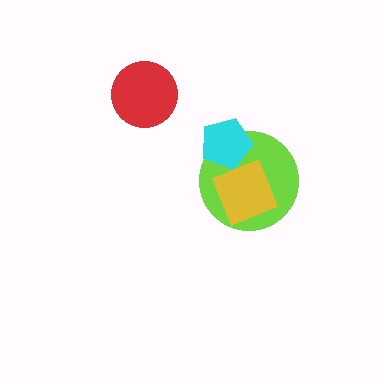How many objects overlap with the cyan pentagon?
1 object overlaps with the cyan pentagon.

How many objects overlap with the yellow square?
1 object overlaps with the yellow square.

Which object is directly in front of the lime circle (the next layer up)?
The cyan pentagon is directly in front of the lime circle.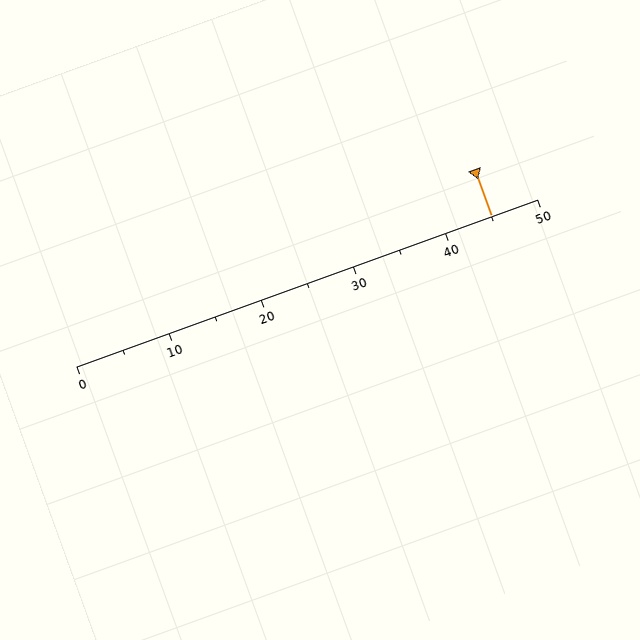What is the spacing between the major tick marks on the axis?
The major ticks are spaced 10 apart.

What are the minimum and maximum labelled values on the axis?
The axis runs from 0 to 50.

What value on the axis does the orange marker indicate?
The marker indicates approximately 45.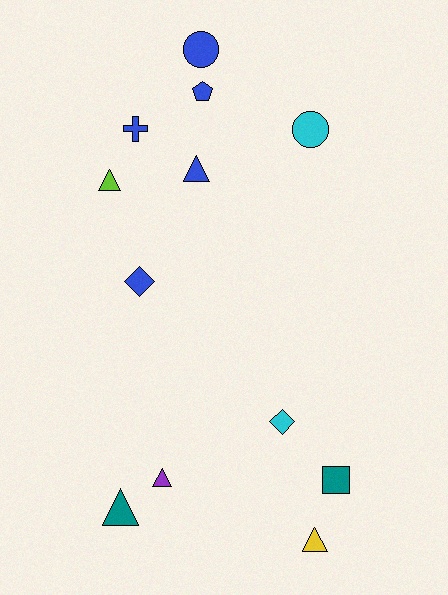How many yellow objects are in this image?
There is 1 yellow object.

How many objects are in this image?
There are 12 objects.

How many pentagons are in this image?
There is 1 pentagon.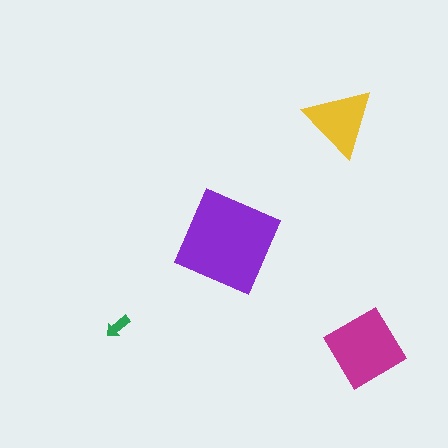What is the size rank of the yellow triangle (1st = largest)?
3rd.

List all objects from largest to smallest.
The purple square, the magenta diamond, the yellow triangle, the green arrow.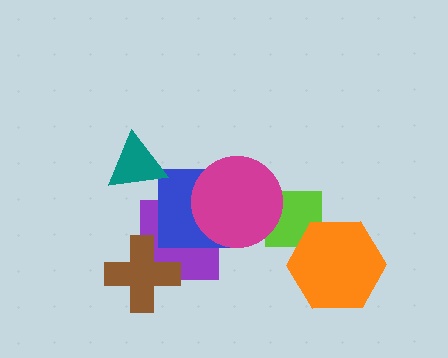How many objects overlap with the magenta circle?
3 objects overlap with the magenta circle.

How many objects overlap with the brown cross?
1 object overlaps with the brown cross.